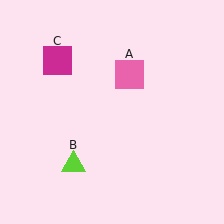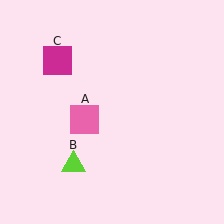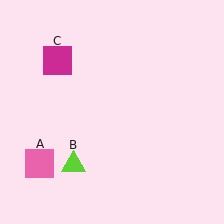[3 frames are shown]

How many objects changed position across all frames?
1 object changed position: pink square (object A).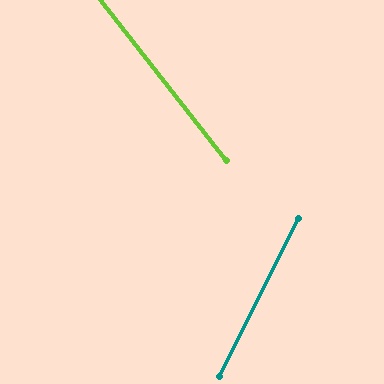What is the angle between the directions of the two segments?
Approximately 64 degrees.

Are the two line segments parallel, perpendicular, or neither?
Neither parallel nor perpendicular — they differ by about 64°.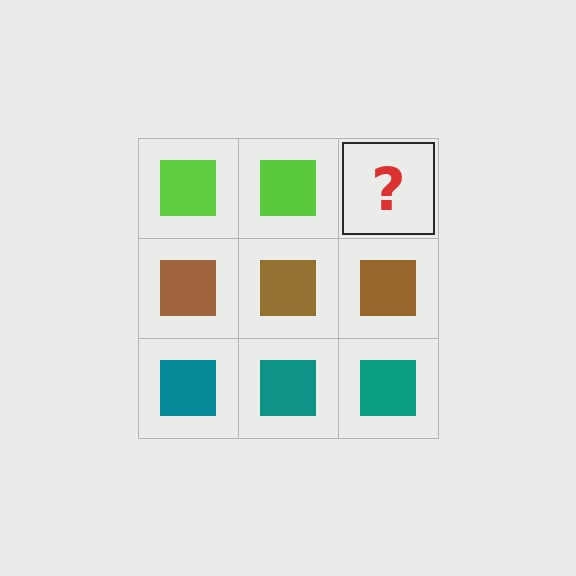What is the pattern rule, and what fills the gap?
The rule is that each row has a consistent color. The gap should be filled with a lime square.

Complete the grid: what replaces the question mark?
The question mark should be replaced with a lime square.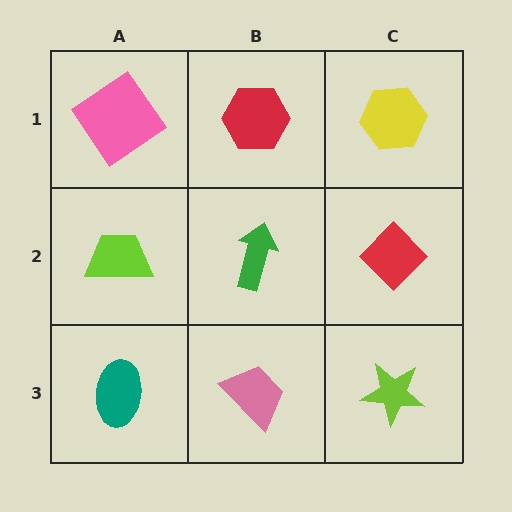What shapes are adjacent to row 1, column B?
A green arrow (row 2, column B), a pink diamond (row 1, column A), a yellow hexagon (row 1, column C).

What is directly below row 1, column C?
A red diamond.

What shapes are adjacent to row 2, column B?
A red hexagon (row 1, column B), a pink trapezoid (row 3, column B), a lime trapezoid (row 2, column A), a red diamond (row 2, column C).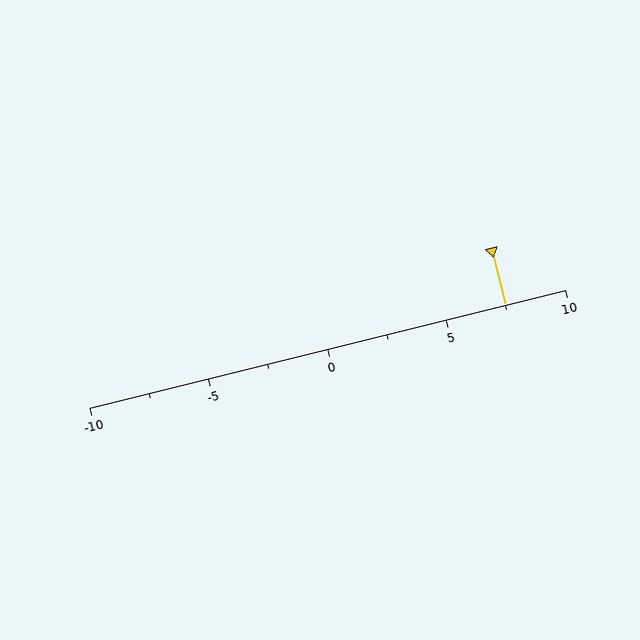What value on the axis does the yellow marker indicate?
The marker indicates approximately 7.5.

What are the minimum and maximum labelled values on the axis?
The axis runs from -10 to 10.